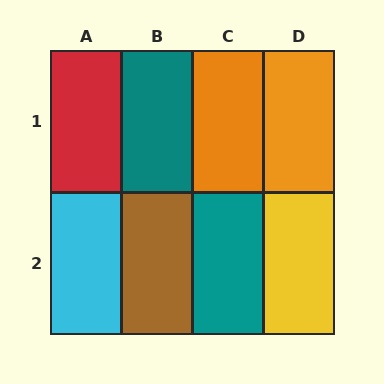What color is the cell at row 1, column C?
Orange.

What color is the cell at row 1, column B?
Teal.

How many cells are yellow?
1 cell is yellow.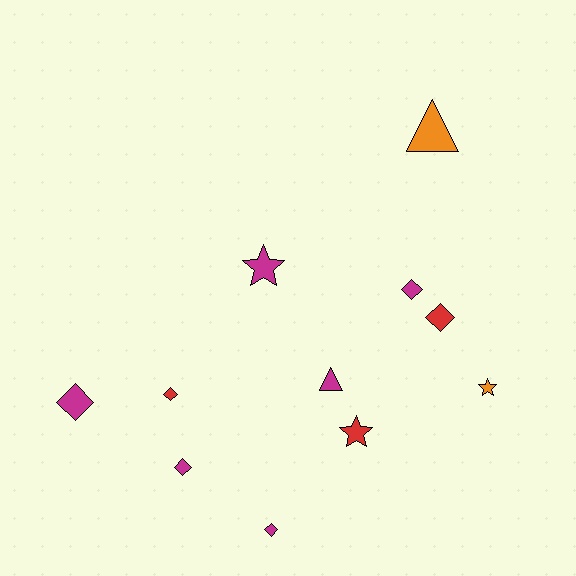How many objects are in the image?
There are 11 objects.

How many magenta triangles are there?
There is 1 magenta triangle.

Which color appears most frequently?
Magenta, with 6 objects.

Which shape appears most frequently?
Diamond, with 6 objects.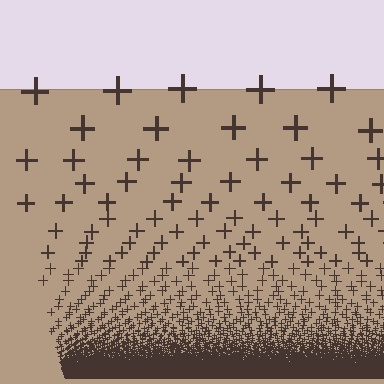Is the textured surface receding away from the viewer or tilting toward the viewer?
The surface appears to tilt toward the viewer. Texture elements get larger and sparser toward the top.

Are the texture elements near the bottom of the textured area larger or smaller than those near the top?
Smaller. The gradient is inverted — elements near the bottom are smaller and denser.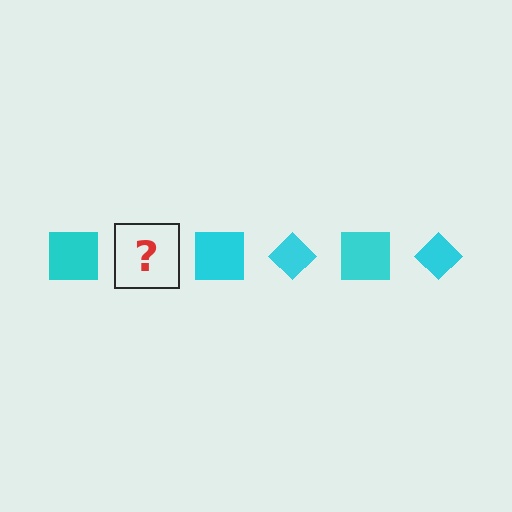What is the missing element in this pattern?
The missing element is a cyan diamond.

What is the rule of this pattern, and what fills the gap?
The rule is that the pattern cycles through square, diamond shapes in cyan. The gap should be filled with a cyan diamond.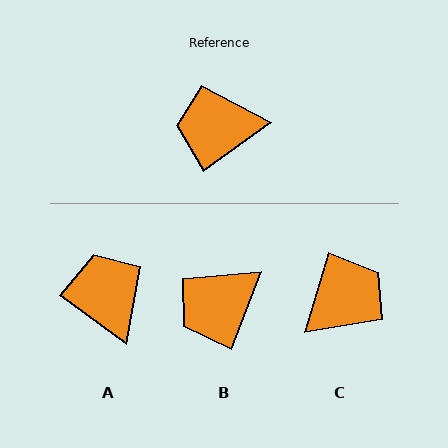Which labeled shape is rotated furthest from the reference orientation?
C, about 143 degrees away.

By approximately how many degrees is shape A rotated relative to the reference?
Approximately 72 degrees clockwise.